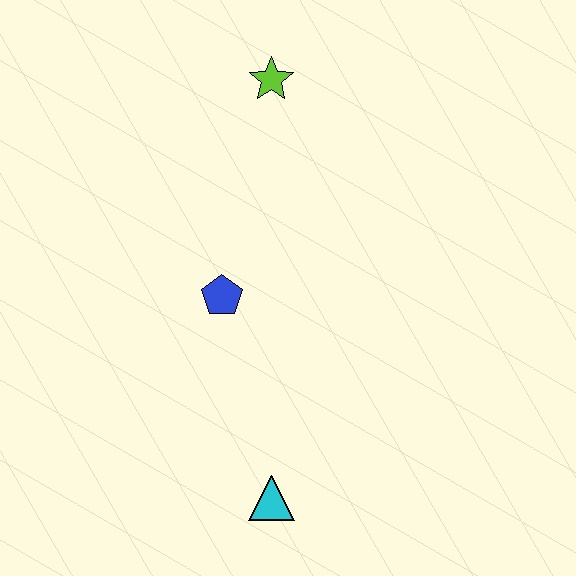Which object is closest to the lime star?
The blue pentagon is closest to the lime star.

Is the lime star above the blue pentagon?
Yes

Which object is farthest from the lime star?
The cyan triangle is farthest from the lime star.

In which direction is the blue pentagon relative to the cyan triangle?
The blue pentagon is above the cyan triangle.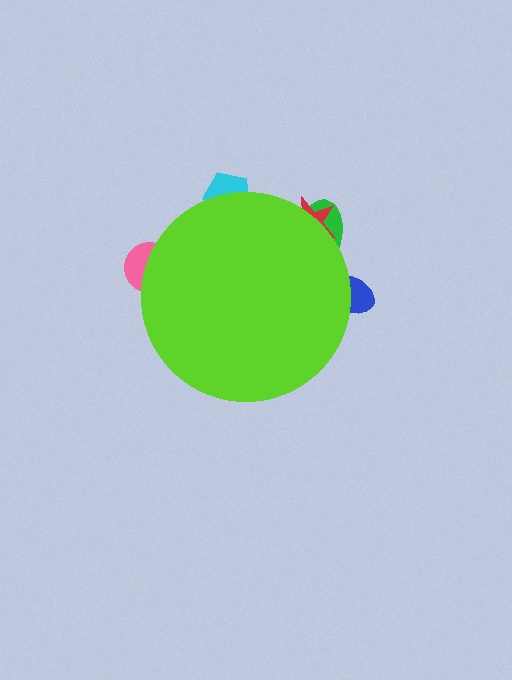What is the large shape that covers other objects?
A lime circle.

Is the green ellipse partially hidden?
Yes, the green ellipse is partially hidden behind the lime circle.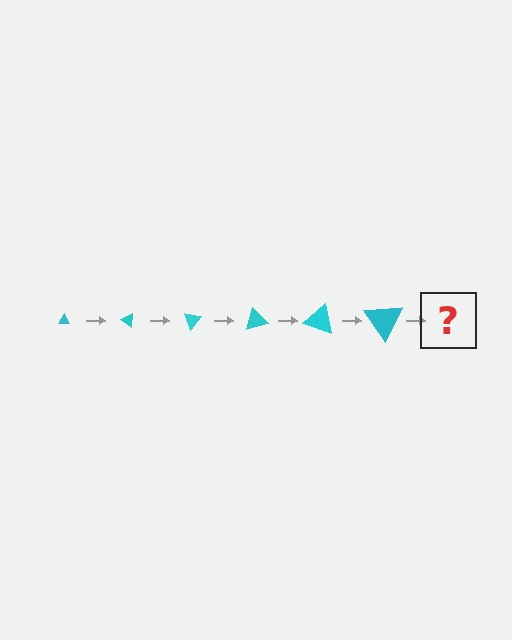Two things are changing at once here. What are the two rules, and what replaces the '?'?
The two rules are that the triangle grows larger each step and it rotates 35 degrees each step. The '?' should be a triangle, larger than the previous one and rotated 210 degrees from the start.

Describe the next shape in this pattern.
It should be a triangle, larger than the previous one and rotated 210 degrees from the start.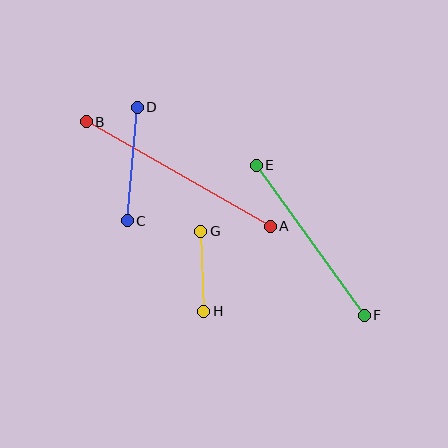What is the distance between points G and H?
The distance is approximately 80 pixels.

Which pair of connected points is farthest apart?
Points A and B are farthest apart.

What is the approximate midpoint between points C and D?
The midpoint is at approximately (132, 164) pixels.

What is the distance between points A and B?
The distance is approximately 212 pixels.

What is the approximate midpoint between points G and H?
The midpoint is at approximately (202, 271) pixels.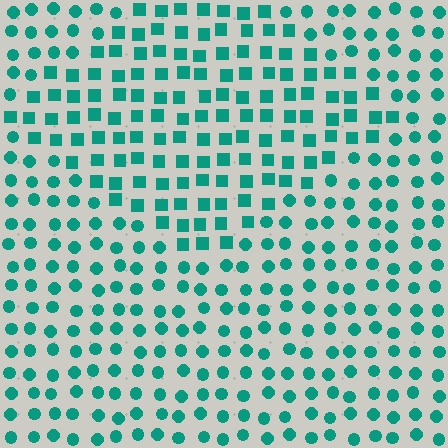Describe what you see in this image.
The image is filled with small teal elements arranged in a uniform grid. A diamond-shaped region contains squares, while the surrounding area contains circles. The boundary is defined purely by the change in element shape.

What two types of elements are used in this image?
The image uses squares inside the diamond region and circles outside it.